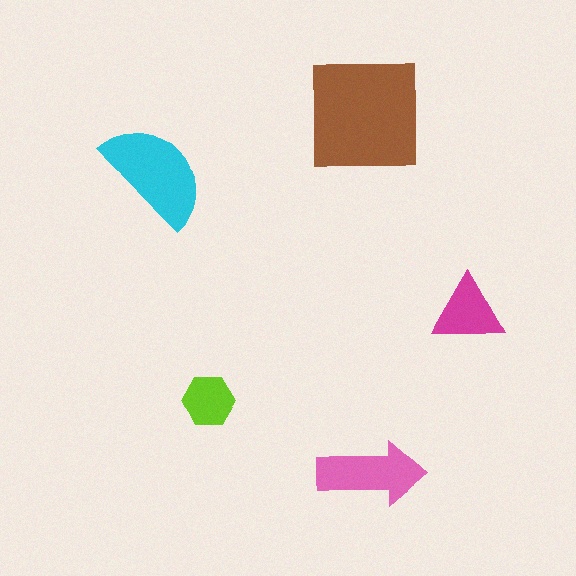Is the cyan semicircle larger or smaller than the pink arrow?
Larger.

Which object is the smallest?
The lime hexagon.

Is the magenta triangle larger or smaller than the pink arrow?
Smaller.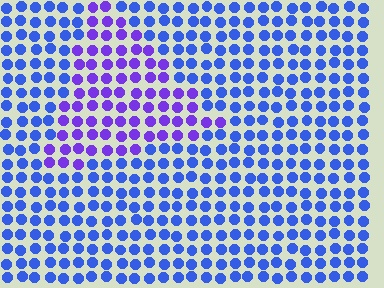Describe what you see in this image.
The image is filled with small blue elements in a uniform arrangement. A triangle-shaped region is visible where the elements are tinted to a slightly different hue, forming a subtle color boundary.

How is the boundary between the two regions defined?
The boundary is defined purely by a slight shift in hue (about 36 degrees). Spacing, size, and orientation are identical on both sides.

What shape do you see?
I see a triangle.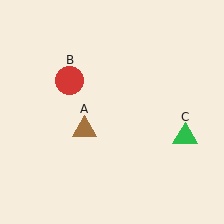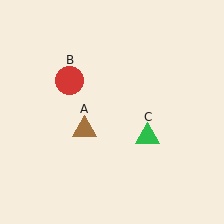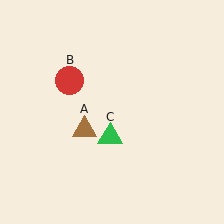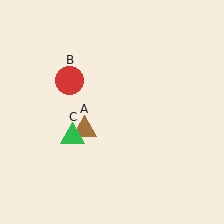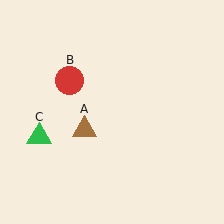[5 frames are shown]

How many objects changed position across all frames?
1 object changed position: green triangle (object C).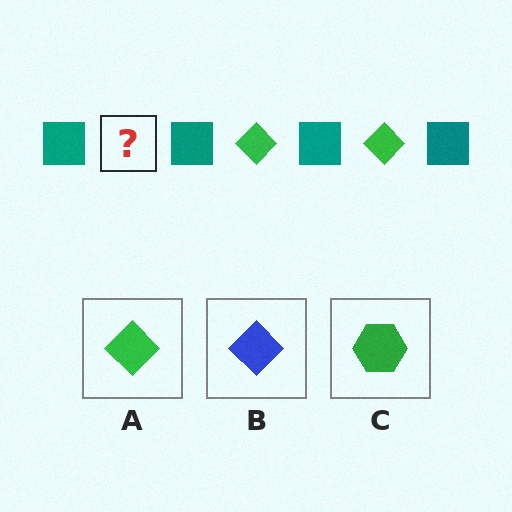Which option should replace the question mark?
Option A.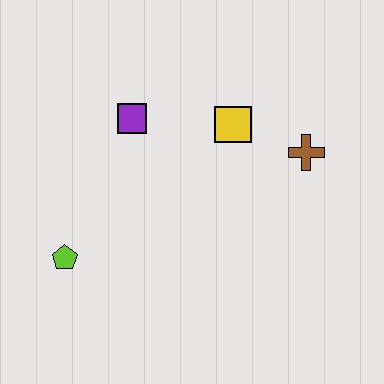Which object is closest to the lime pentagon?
The purple square is closest to the lime pentagon.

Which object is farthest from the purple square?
The brown cross is farthest from the purple square.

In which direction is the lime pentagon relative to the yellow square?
The lime pentagon is to the left of the yellow square.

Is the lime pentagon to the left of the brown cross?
Yes